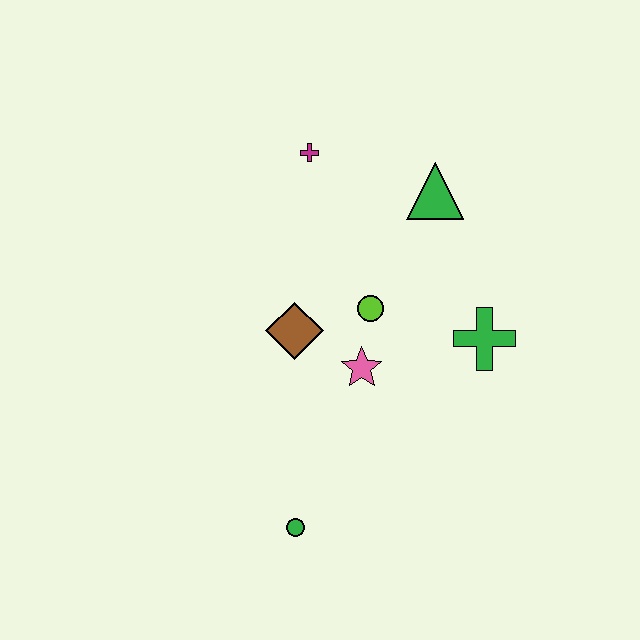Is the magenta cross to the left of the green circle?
No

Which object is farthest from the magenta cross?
The green circle is farthest from the magenta cross.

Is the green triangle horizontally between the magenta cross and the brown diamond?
No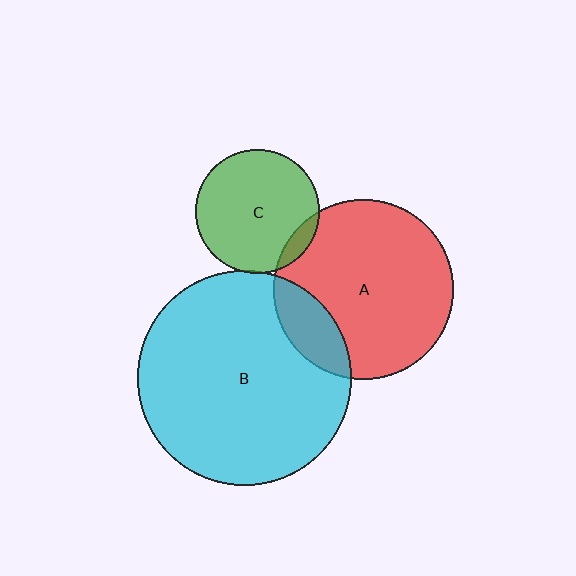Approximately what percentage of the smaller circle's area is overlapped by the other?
Approximately 10%.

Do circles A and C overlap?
Yes.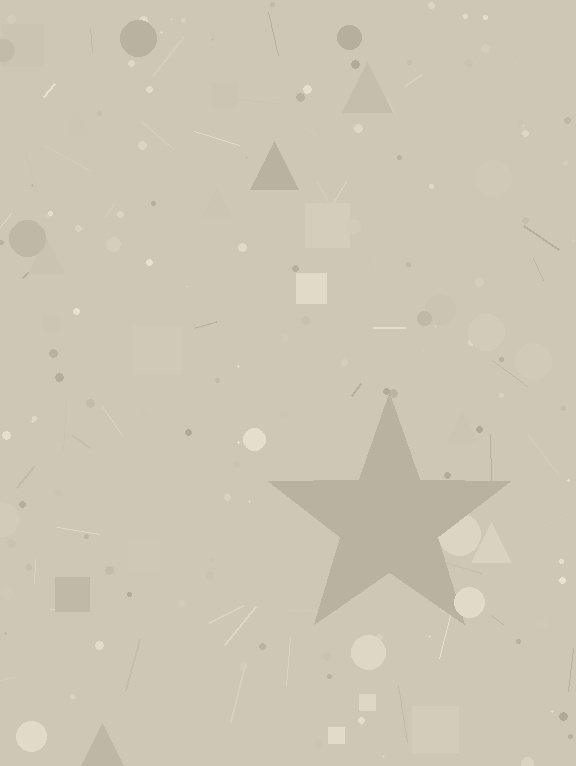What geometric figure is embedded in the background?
A star is embedded in the background.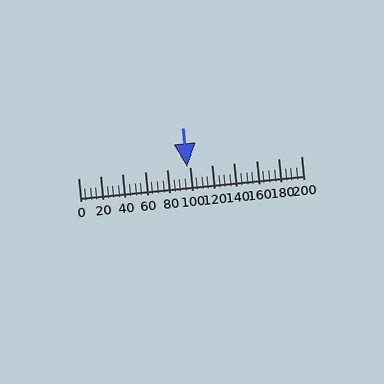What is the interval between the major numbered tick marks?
The major tick marks are spaced 20 units apart.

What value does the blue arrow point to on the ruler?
The blue arrow points to approximately 97.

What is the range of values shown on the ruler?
The ruler shows values from 0 to 200.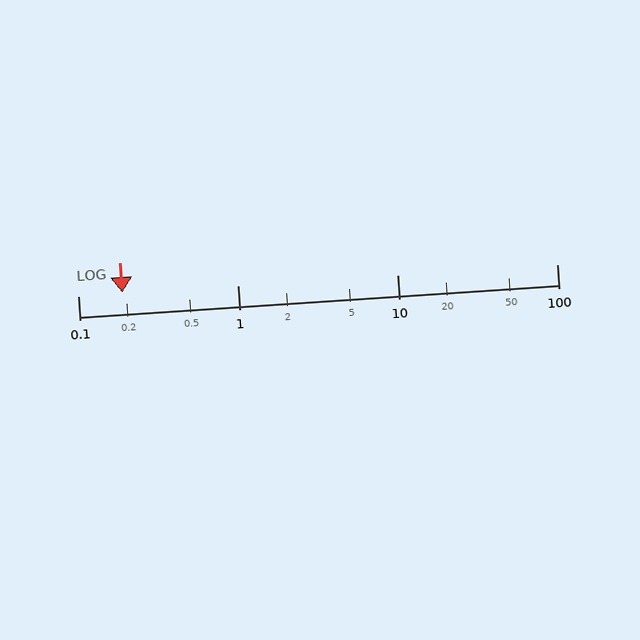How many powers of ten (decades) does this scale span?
The scale spans 3 decades, from 0.1 to 100.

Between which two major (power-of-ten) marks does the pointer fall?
The pointer is between 0.1 and 1.